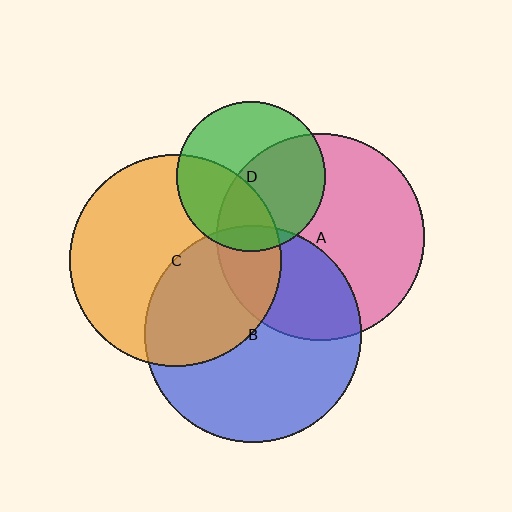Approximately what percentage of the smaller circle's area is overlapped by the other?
Approximately 35%.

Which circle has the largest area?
Circle B (blue).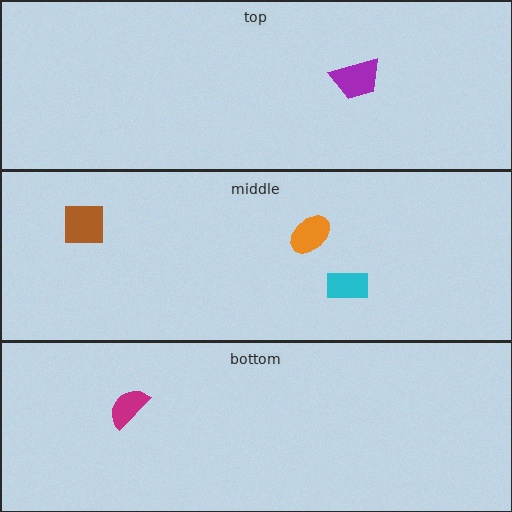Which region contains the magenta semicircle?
The bottom region.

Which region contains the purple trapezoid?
The top region.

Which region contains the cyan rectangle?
The middle region.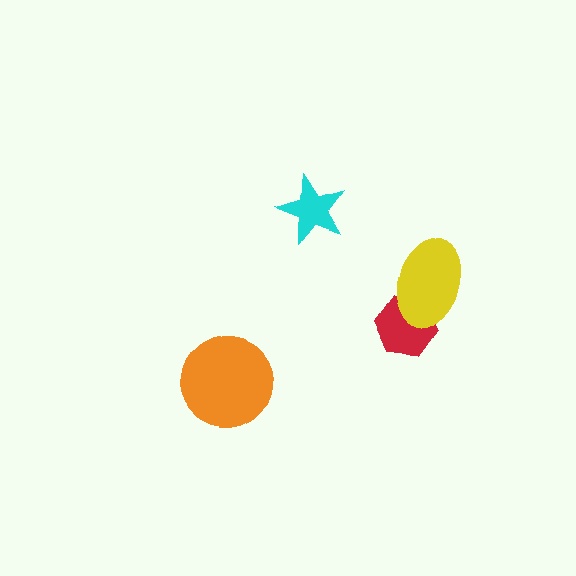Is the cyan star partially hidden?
No, no other shape covers it.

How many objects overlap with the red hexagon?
1 object overlaps with the red hexagon.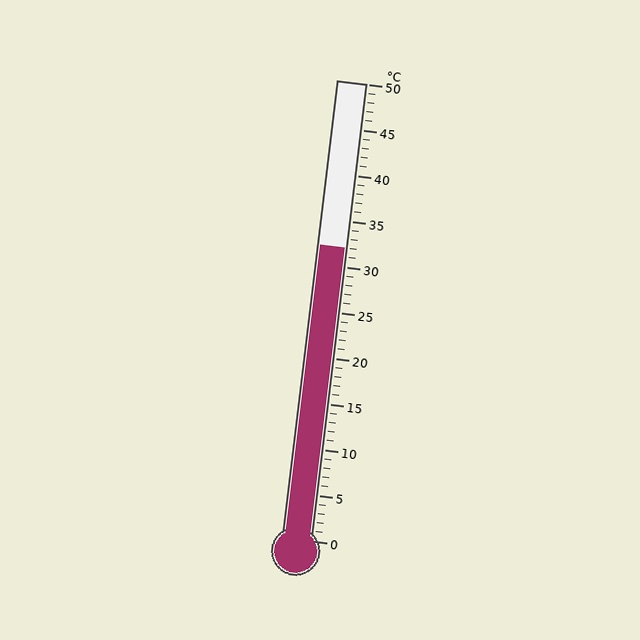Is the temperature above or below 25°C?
The temperature is above 25°C.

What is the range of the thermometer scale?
The thermometer scale ranges from 0°C to 50°C.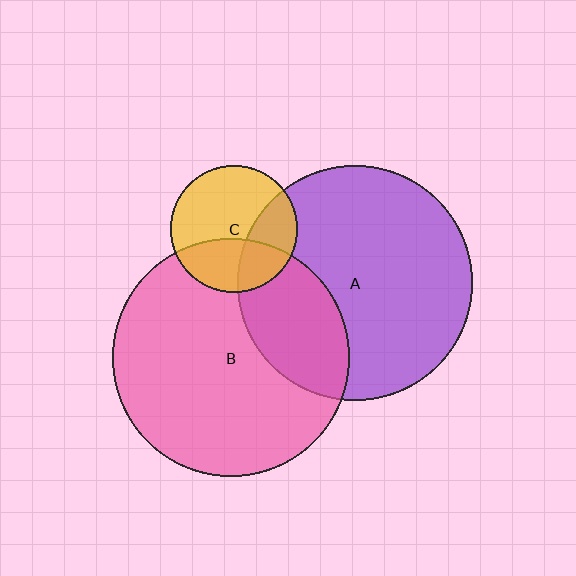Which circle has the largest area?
Circle B (pink).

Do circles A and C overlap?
Yes.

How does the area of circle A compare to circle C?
Approximately 3.4 times.